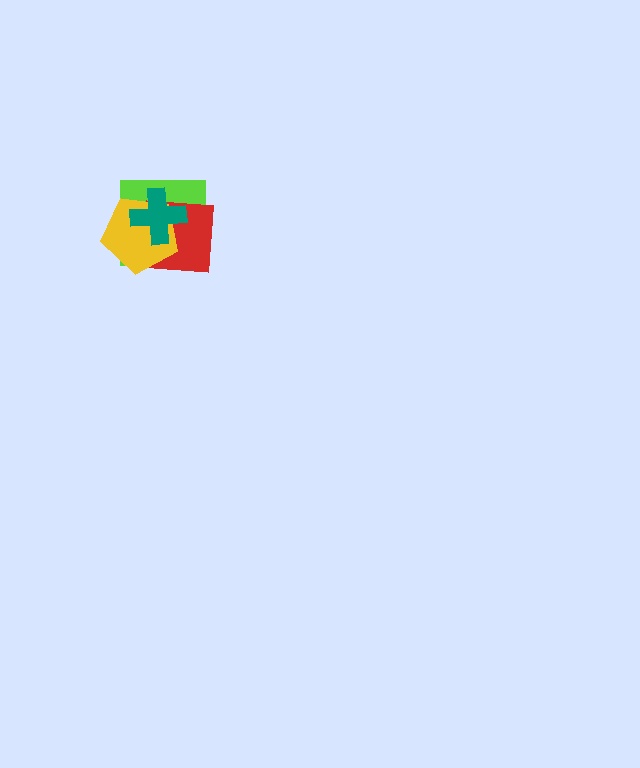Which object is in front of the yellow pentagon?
The teal cross is in front of the yellow pentagon.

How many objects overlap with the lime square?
3 objects overlap with the lime square.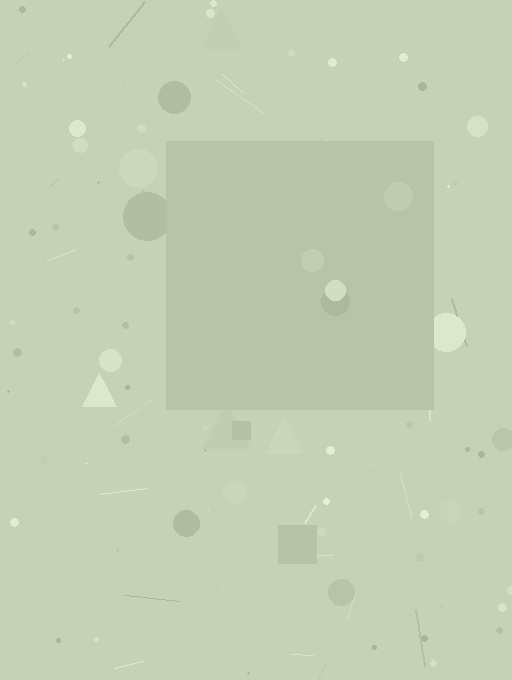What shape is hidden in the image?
A square is hidden in the image.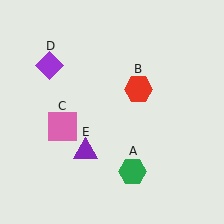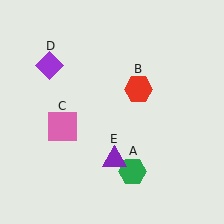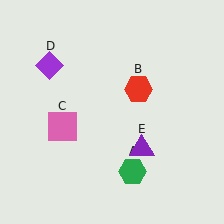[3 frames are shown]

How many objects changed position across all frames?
1 object changed position: purple triangle (object E).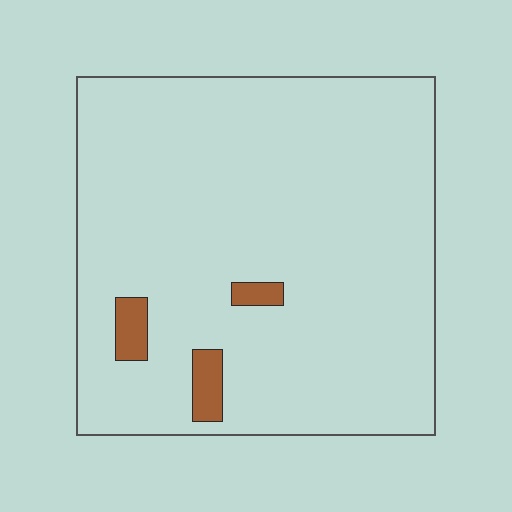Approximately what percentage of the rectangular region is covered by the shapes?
Approximately 5%.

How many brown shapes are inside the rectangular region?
3.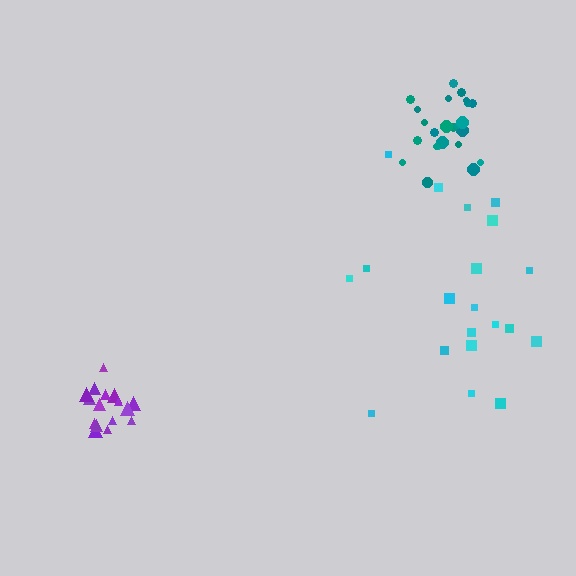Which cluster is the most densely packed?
Teal.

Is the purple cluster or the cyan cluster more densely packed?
Purple.